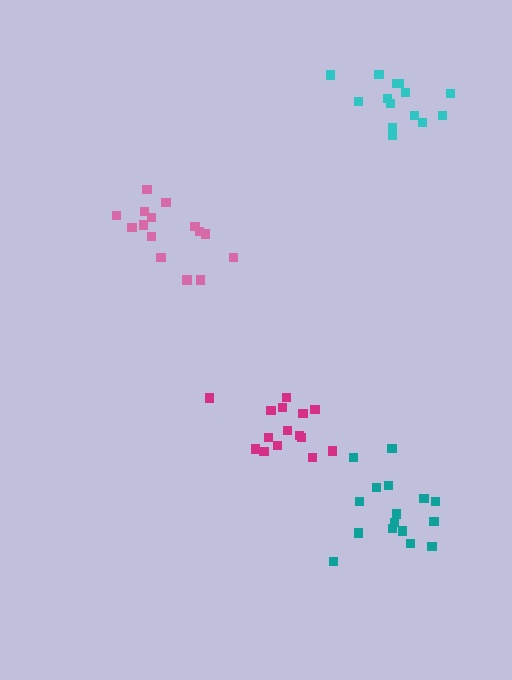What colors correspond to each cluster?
The clusters are colored: cyan, pink, magenta, teal.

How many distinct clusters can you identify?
There are 4 distinct clusters.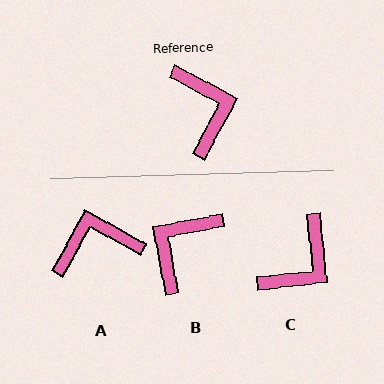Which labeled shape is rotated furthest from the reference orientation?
B, about 129 degrees away.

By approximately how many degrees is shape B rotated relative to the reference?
Approximately 129 degrees counter-clockwise.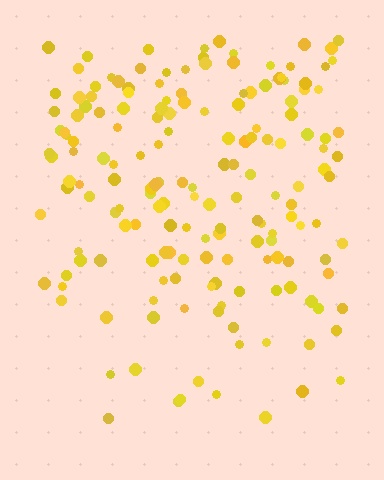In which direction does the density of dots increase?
From bottom to top, with the top side densest.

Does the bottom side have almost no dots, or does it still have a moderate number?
Still a moderate number, just noticeably fewer than the top.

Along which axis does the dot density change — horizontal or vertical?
Vertical.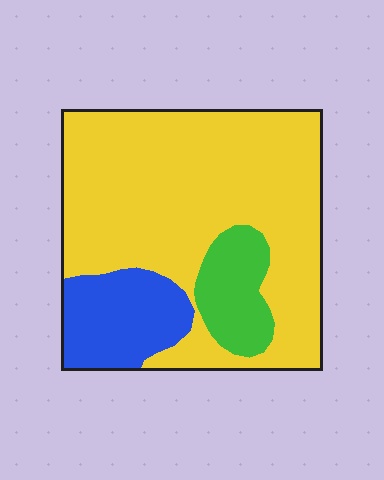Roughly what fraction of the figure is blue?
Blue takes up about one sixth (1/6) of the figure.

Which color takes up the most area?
Yellow, at roughly 70%.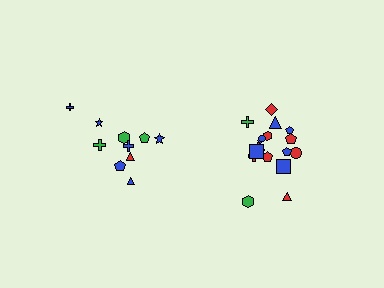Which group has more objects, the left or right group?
The right group.